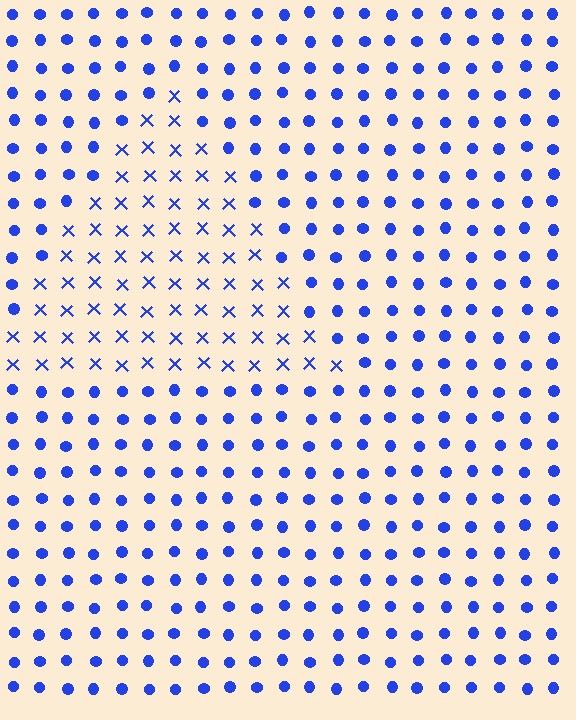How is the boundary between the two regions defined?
The boundary is defined by a change in element shape: X marks inside vs. circles outside. All elements share the same color and spacing.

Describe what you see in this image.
The image is filled with small blue elements arranged in a uniform grid. A triangle-shaped region contains X marks, while the surrounding area contains circles. The boundary is defined purely by the change in element shape.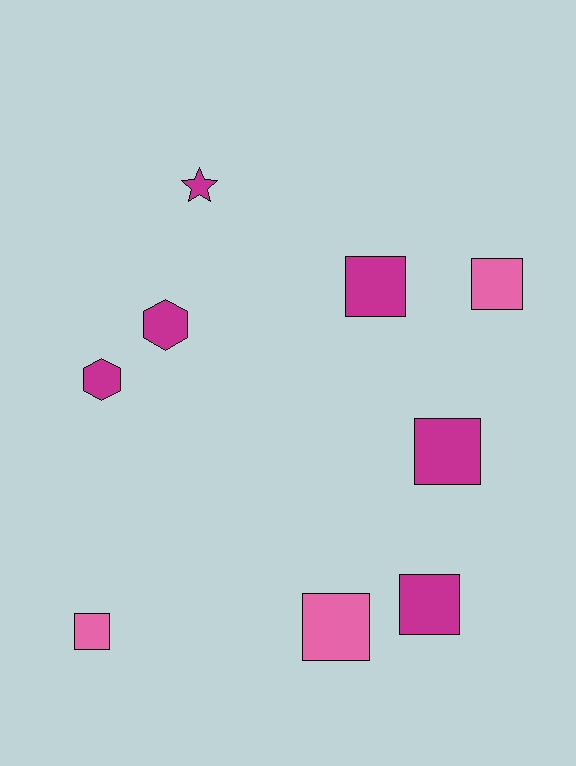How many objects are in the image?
There are 9 objects.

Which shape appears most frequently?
Square, with 6 objects.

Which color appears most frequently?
Magenta, with 6 objects.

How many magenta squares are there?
There are 3 magenta squares.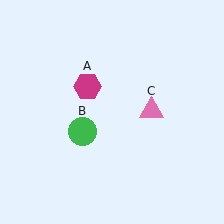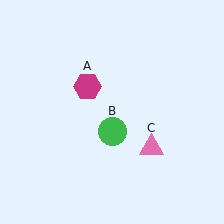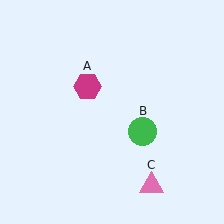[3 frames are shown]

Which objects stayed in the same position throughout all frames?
Magenta hexagon (object A) remained stationary.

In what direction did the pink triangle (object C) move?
The pink triangle (object C) moved down.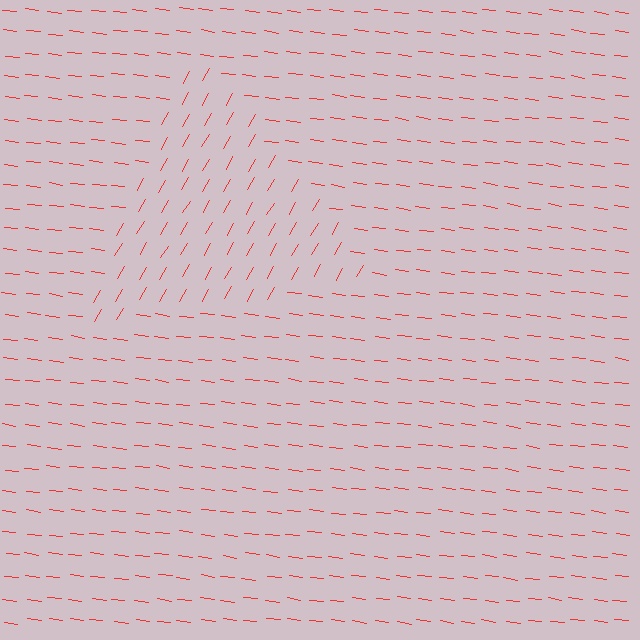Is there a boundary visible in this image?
Yes, there is a texture boundary formed by a change in line orientation.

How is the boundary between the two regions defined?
The boundary is defined purely by a change in line orientation (approximately 67 degrees difference). All lines are the same color and thickness.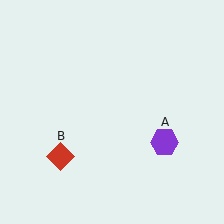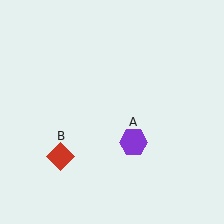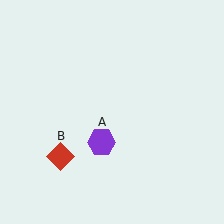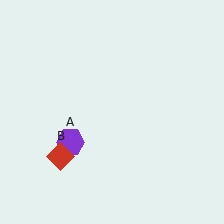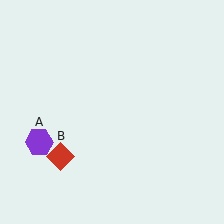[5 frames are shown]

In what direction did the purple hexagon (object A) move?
The purple hexagon (object A) moved left.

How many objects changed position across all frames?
1 object changed position: purple hexagon (object A).